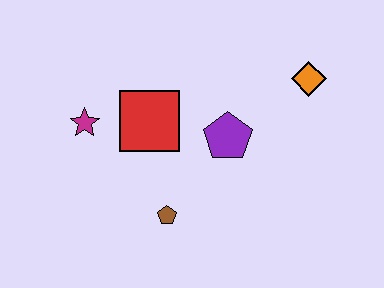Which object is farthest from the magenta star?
The orange diamond is farthest from the magenta star.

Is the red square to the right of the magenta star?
Yes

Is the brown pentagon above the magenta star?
No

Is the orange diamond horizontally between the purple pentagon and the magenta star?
No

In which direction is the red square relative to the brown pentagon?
The red square is above the brown pentagon.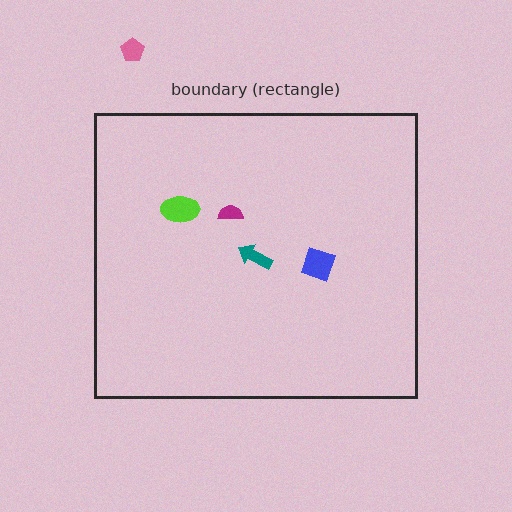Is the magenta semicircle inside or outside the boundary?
Inside.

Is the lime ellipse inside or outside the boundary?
Inside.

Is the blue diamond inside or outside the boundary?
Inside.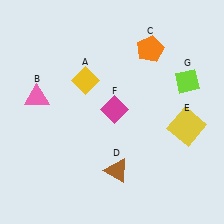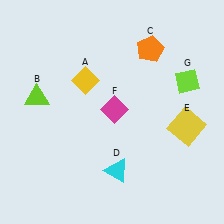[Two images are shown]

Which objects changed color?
B changed from pink to lime. D changed from brown to cyan.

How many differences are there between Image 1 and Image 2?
There are 2 differences between the two images.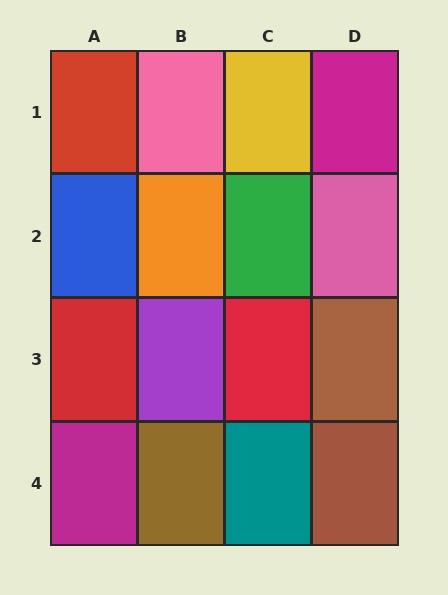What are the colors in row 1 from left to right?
Red, pink, yellow, magenta.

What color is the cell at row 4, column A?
Magenta.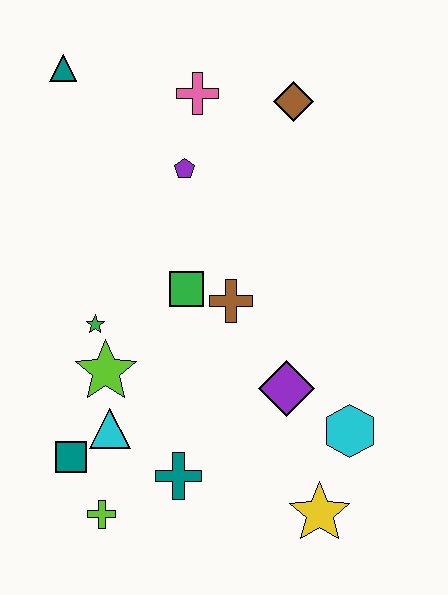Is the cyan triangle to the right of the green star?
Yes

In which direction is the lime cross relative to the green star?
The lime cross is below the green star.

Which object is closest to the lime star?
The green star is closest to the lime star.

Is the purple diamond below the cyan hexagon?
No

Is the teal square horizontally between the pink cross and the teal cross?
No